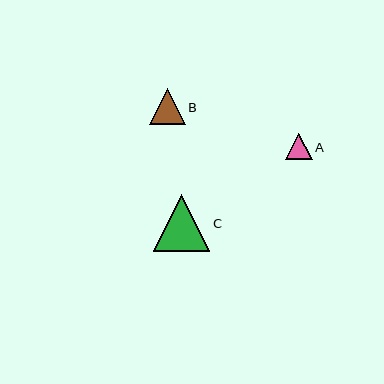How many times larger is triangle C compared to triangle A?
Triangle C is approximately 2.1 times the size of triangle A.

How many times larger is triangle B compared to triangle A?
Triangle B is approximately 1.3 times the size of triangle A.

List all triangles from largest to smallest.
From largest to smallest: C, B, A.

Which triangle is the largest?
Triangle C is the largest with a size of approximately 57 pixels.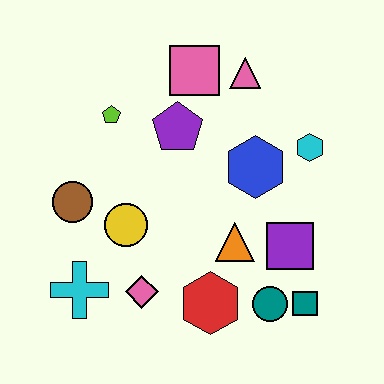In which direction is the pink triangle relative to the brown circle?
The pink triangle is to the right of the brown circle.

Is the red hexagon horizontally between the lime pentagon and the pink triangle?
Yes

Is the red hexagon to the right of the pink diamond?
Yes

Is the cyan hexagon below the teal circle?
No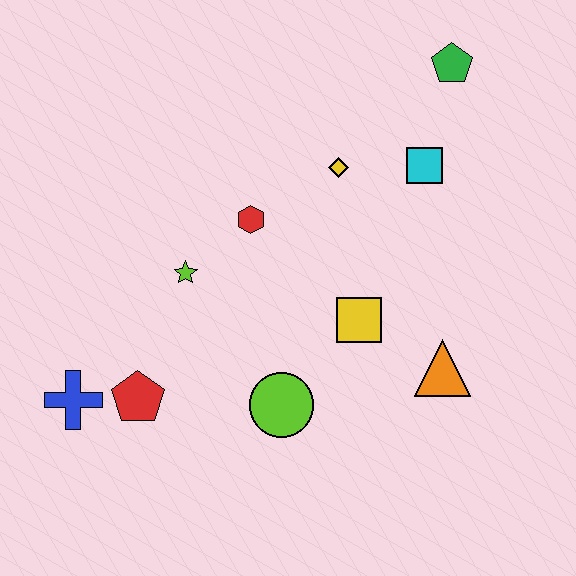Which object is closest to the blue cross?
The red pentagon is closest to the blue cross.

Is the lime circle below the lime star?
Yes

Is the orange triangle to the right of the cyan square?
Yes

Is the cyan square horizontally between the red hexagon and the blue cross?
No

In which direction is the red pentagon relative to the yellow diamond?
The red pentagon is below the yellow diamond.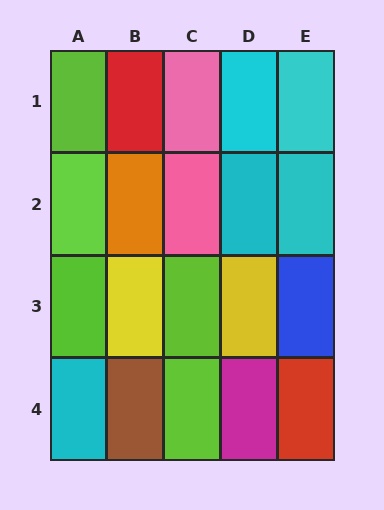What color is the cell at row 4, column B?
Brown.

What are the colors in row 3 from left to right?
Lime, yellow, lime, yellow, blue.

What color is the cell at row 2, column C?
Pink.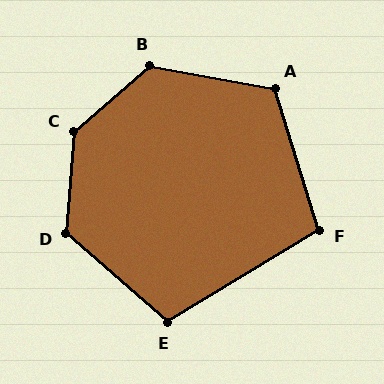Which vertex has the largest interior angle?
C, at approximately 135 degrees.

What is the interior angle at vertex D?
Approximately 127 degrees (obtuse).